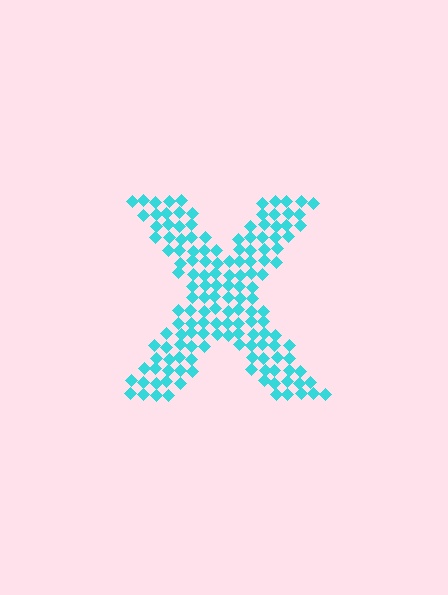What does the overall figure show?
The overall figure shows the letter X.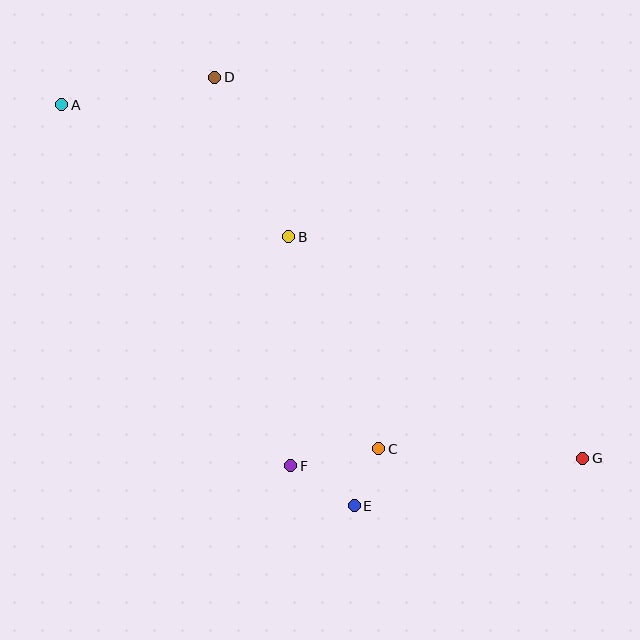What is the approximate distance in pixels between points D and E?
The distance between D and E is approximately 451 pixels.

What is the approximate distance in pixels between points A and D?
The distance between A and D is approximately 155 pixels.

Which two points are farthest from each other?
Points A and G are farthest from each other.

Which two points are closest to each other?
Points C and E are closest to each other.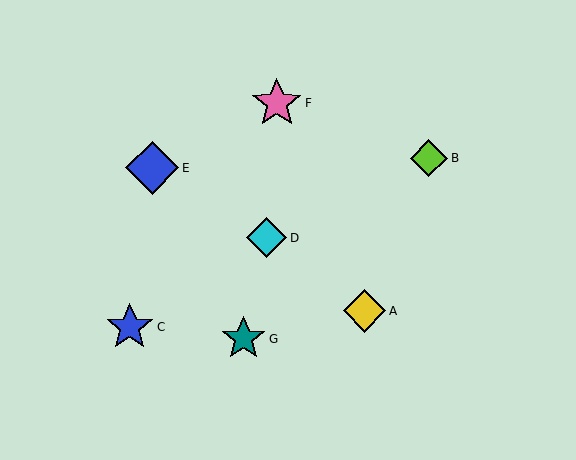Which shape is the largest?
The blue diamond (labeled E) is the largest.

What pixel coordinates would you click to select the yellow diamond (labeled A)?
Click at (365, 311) to select the yellow diamond A.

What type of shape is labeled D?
Shape D is a cyan diamond.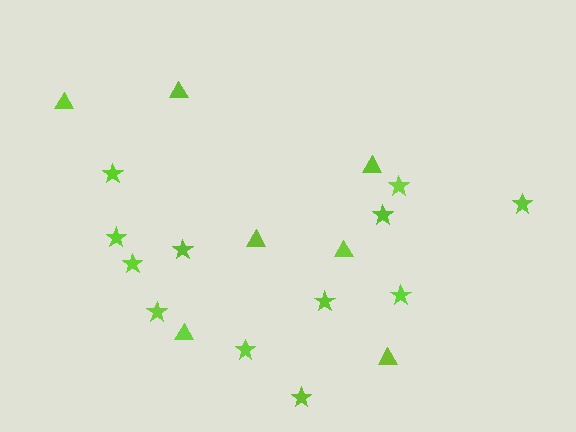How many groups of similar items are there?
There are 2 groups: one group of triangles (7) and one group of stars (12).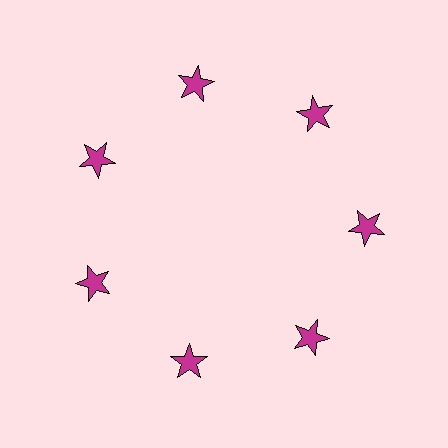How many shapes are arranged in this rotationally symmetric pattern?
There are 7 shapes, arranged in 7 groups of 1.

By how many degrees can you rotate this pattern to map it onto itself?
The pattern maps onto itself every 51 degrees of rotation.